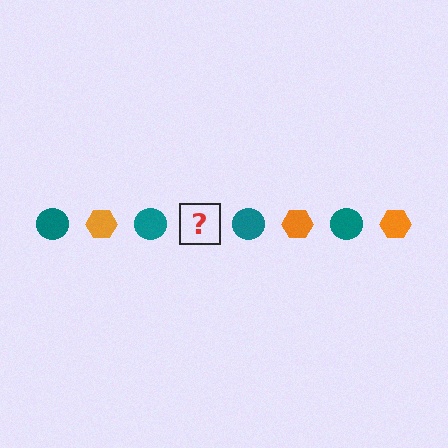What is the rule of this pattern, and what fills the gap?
The rule is that the pattern alternates between teal circle and orange hexagon. The gap should be filled with an orange hexagon.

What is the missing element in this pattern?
The missing element is an orange hexagon.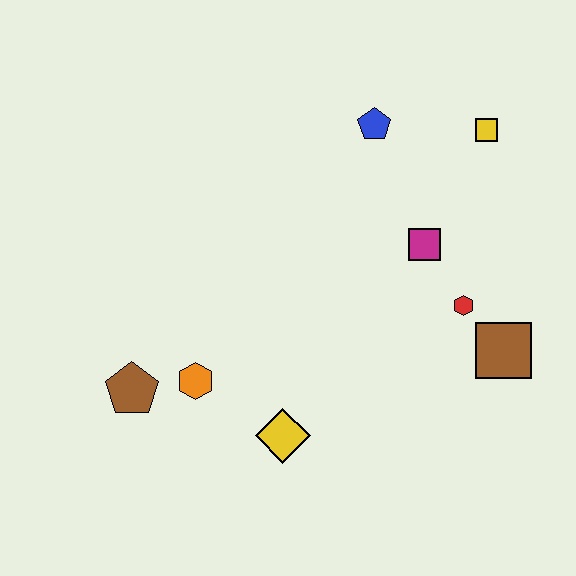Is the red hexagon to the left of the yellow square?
Yes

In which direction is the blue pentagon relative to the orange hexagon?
The blue pentagon is above the orange hexagon.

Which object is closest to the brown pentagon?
The orange hexagon is closest to the brown pentagon.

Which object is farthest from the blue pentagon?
The brown pentagon is farthest from the blue pentagon.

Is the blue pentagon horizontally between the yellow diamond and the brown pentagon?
No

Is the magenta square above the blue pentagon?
No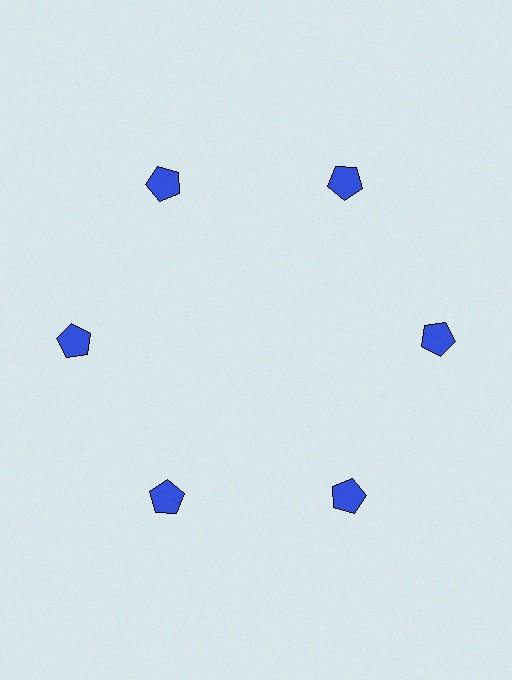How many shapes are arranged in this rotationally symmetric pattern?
There are 6 shapes, arranged in 6 groups of 1.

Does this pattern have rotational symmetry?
Yes, this pattern has 6-fold rotational symmetry. It looks the same after rotating 60 degrees around the center.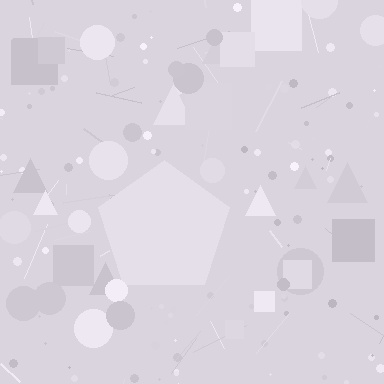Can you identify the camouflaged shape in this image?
The camouflaged shape is a pentagon.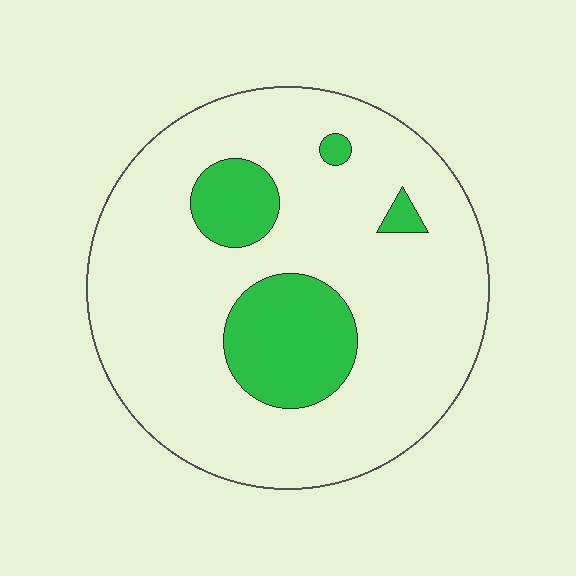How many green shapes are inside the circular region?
4.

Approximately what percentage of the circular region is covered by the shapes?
Approximately 20%.